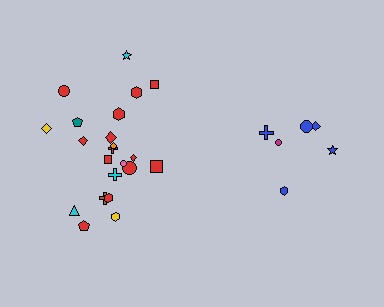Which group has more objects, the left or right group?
The left group.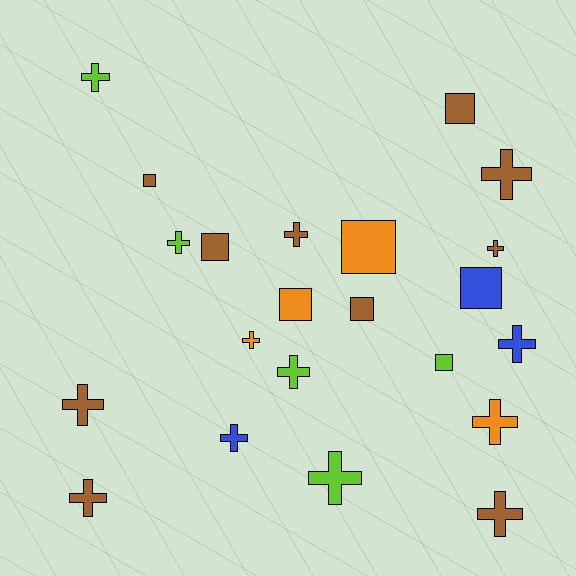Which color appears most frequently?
Brown, with 10 objects.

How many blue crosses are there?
There are 2 blue crosses.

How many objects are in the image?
There are 22 objects.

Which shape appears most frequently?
Cross, with 14 objects.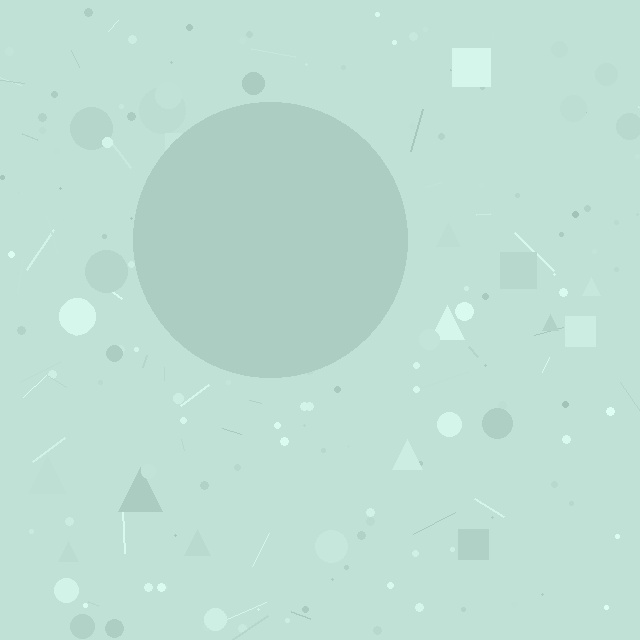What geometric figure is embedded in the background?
A circle is embedded in the background.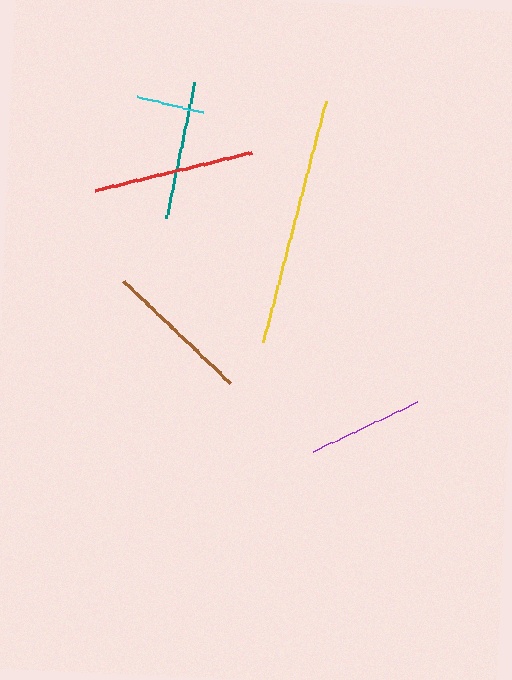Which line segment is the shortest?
The cyan line is the shortest at approximately 69 pixels.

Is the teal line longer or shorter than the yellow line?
The yellow line is longer than the teal line.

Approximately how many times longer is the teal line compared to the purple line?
The teal line is approximately 1.2 times the length of the purple line.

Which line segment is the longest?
The yellow line is the longest at approximately 249 pixels.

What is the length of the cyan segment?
The cyan segment is approximately 69 pixels long.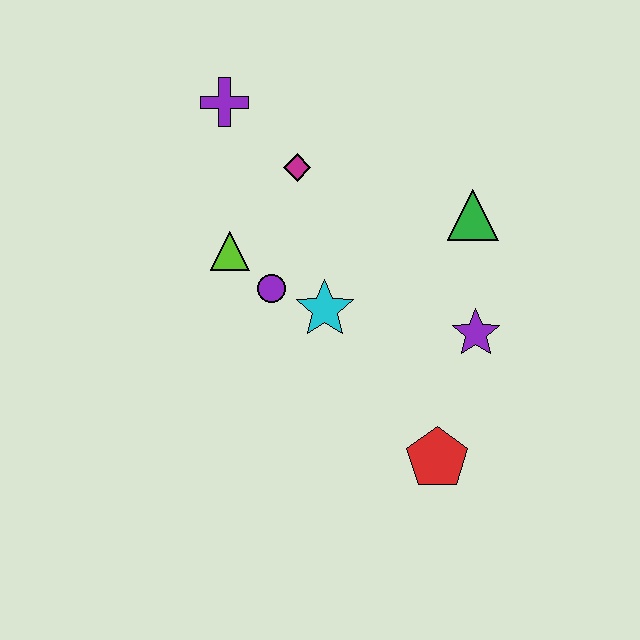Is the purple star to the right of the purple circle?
Yes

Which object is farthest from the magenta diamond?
The red pentagon is farthest from the magenta diamond.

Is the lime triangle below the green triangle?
Yes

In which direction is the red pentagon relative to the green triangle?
The red pentagon is below the green triangle.